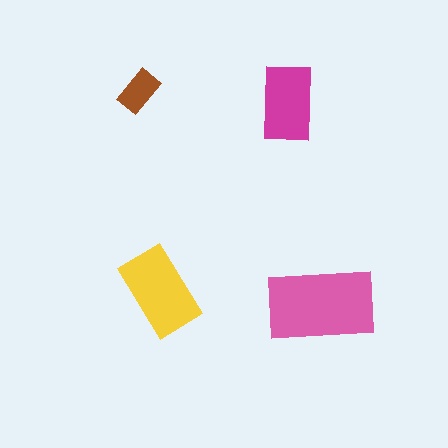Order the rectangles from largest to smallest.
the pink one, the yellow one, the magenta one, the brown one.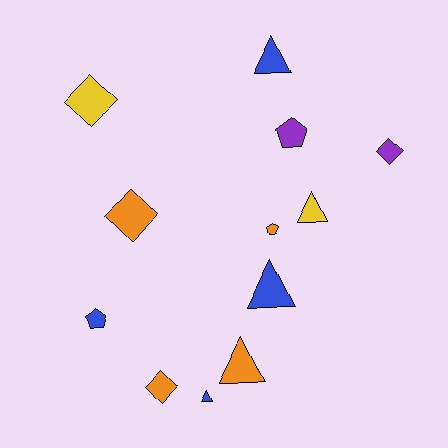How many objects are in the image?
There are 12 objects.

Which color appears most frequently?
Orange, with 4 objects.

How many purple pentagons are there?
There is 1 purple pentagon.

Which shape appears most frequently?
Triangle, with 5 objects.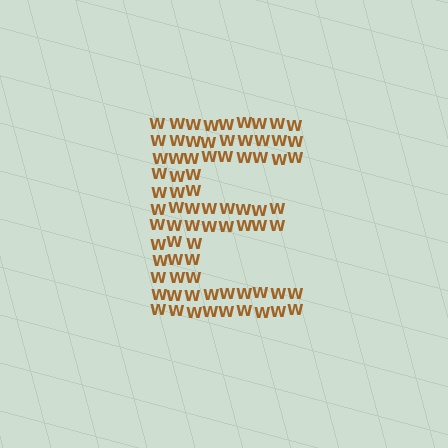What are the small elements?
The small elements are letter W's.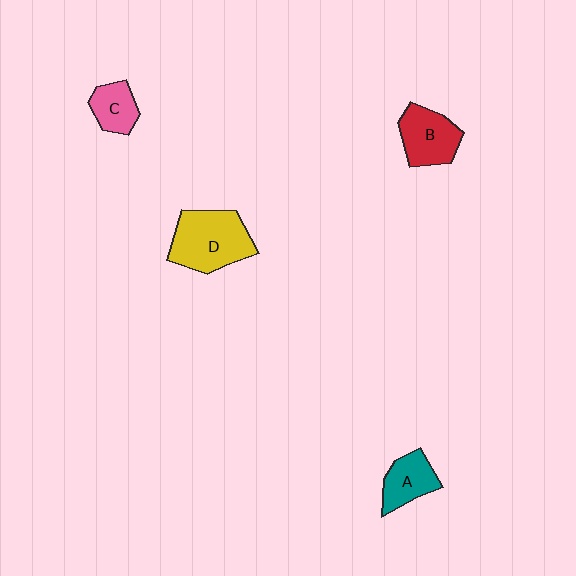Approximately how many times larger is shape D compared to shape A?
Approximately 1.8 times.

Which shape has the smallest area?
Shape C (pink).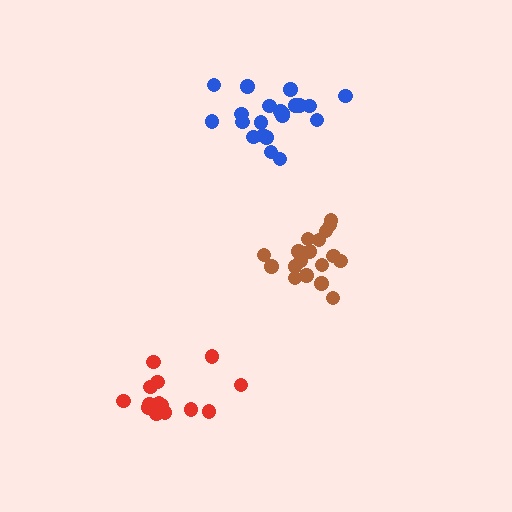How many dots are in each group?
Group 1: 15 dots, Group 2: 19 dots, Group 3: 21 dots (55 total).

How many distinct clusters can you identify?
There are 3 distinct clusters.